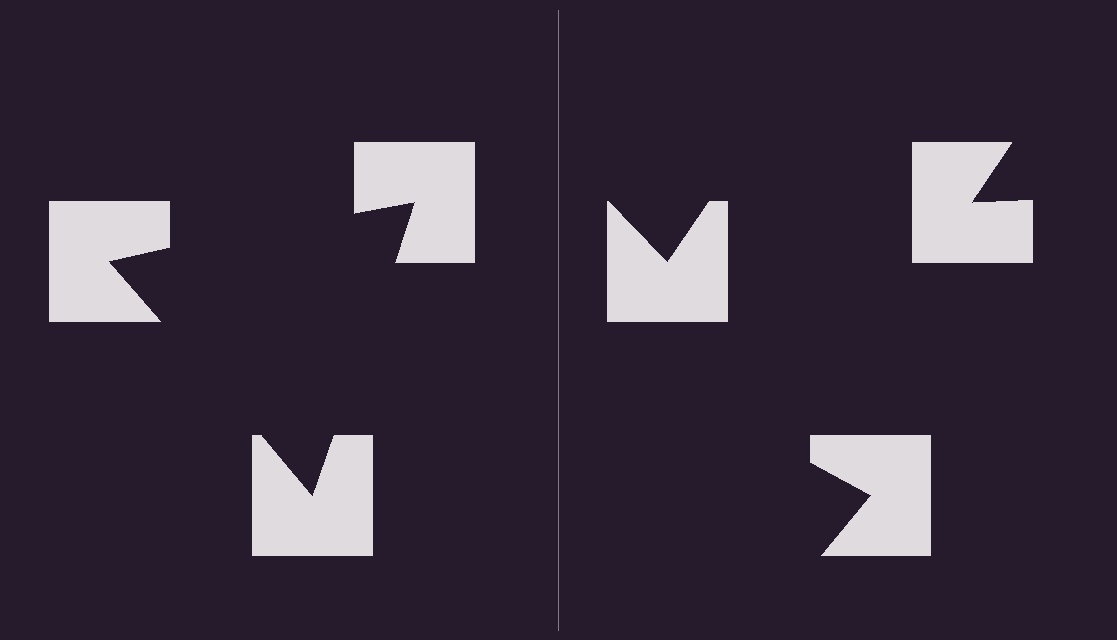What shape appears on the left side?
An illusory triangle.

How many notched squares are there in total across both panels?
6 — 3 on each side.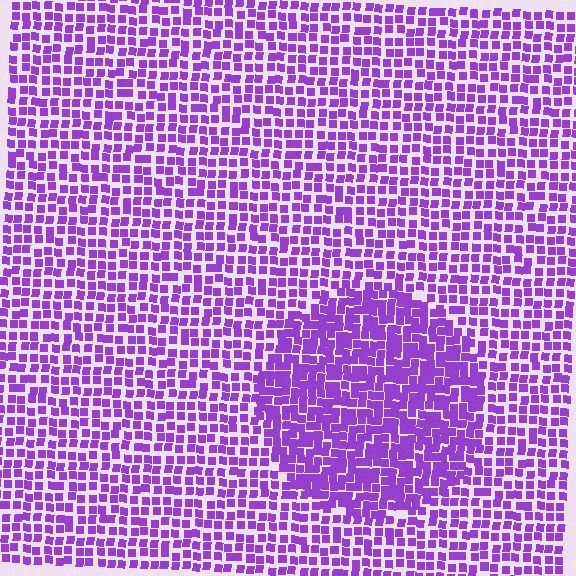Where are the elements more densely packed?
The elements are more densely packed inside the circle boundary.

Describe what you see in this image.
The image contains small purple elements arranged at two different densities. A circle-shaped region is visible where the elements are more densely packed than the surrounding area.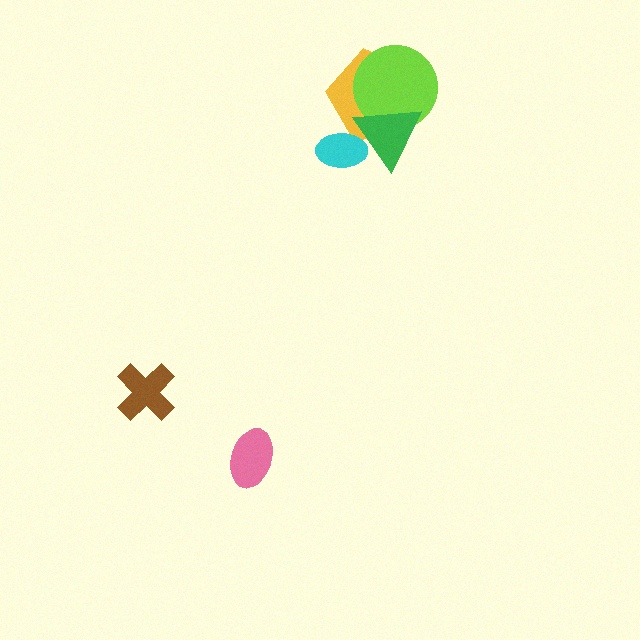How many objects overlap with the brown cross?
0 objects overlap with the brown cross.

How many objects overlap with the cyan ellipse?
2 objects overlap with the cyan ellipse.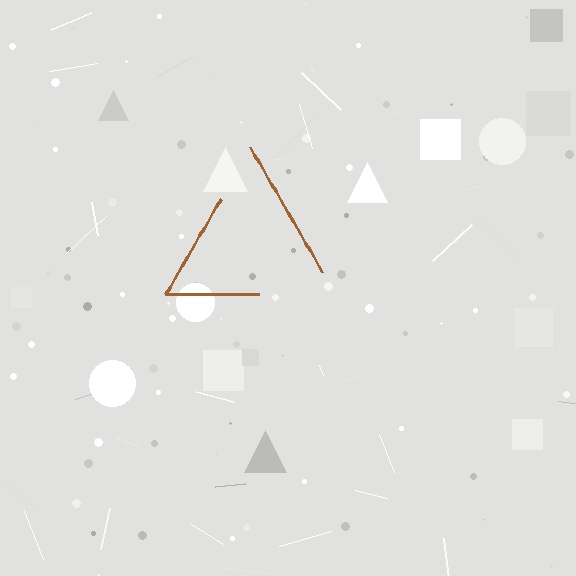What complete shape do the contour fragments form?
The contour fragments form a triangle.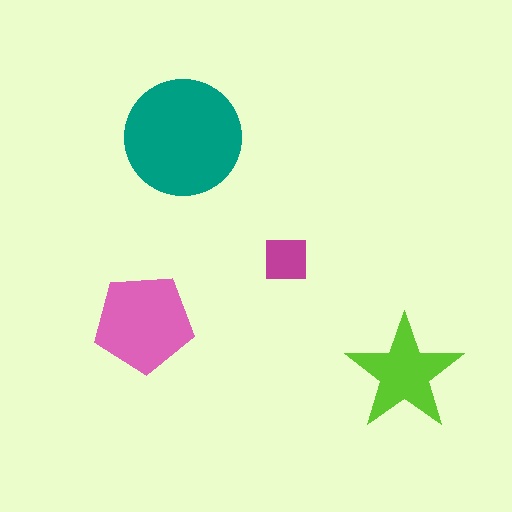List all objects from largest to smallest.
The teal circle, the pink pentagon, the lime star, the magenta square.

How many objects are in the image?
There are 4 objects in the image.